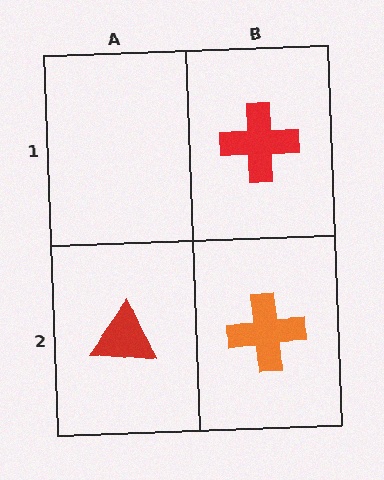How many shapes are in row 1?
1 shape.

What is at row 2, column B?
An orange cross.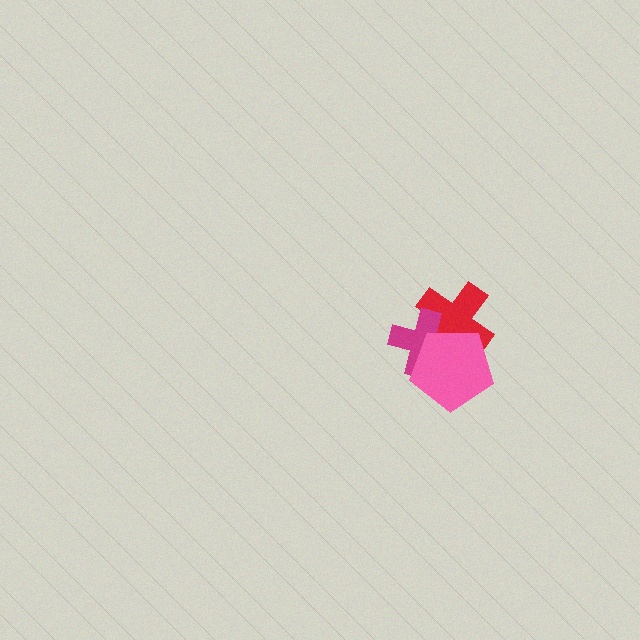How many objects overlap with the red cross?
2 objects overlap with the red cross.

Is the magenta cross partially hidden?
Yes, it is partially covered by another shape.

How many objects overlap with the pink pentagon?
2 objects overlap with the pink pentagon.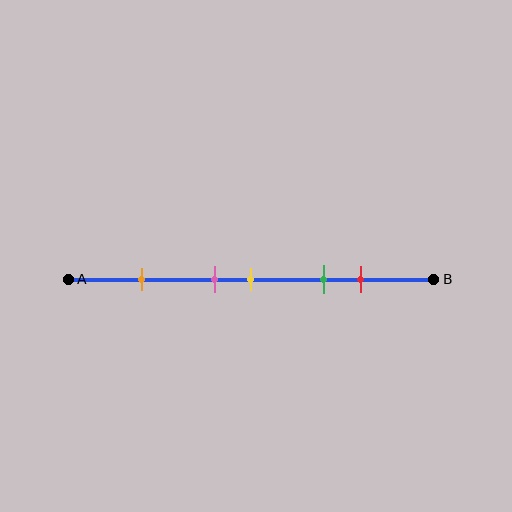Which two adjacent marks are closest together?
The pink and yellow marks are the closest adjacent pair.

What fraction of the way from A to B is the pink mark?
The pink mark is approximately 40% (0.4) of the way from A to B.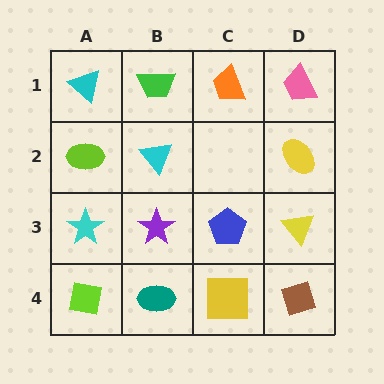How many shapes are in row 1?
4 shapes.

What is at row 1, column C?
An orange trapezoid.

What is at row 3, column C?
A blue pentagon.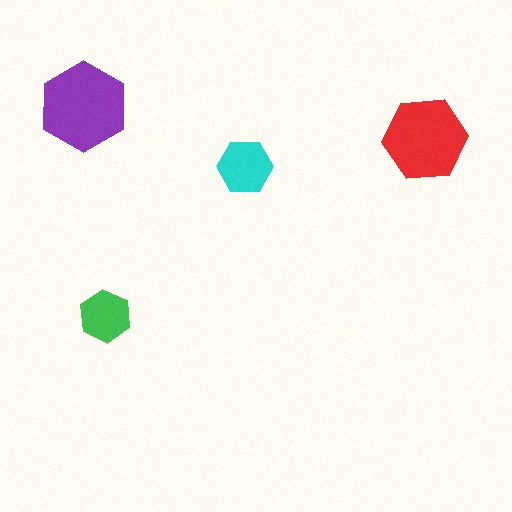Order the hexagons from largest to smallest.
the purple one, the red one, the cyan one, the green one.